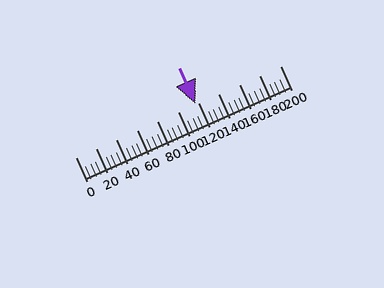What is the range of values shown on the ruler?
The ruler shows values from 0 to 200.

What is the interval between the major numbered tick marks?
The major tick marks are spaced 20 units apart.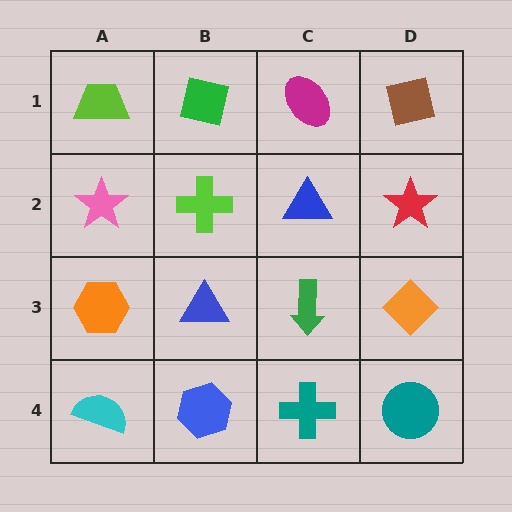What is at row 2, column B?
A lime cross.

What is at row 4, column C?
A teal cross.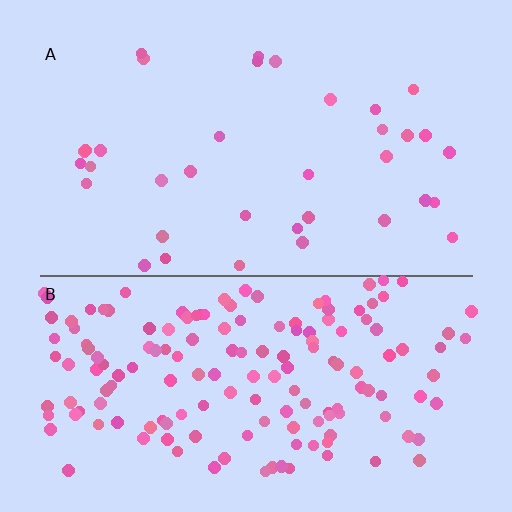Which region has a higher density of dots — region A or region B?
B (the bottom).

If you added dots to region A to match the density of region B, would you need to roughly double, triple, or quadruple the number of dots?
Approximately quadruple.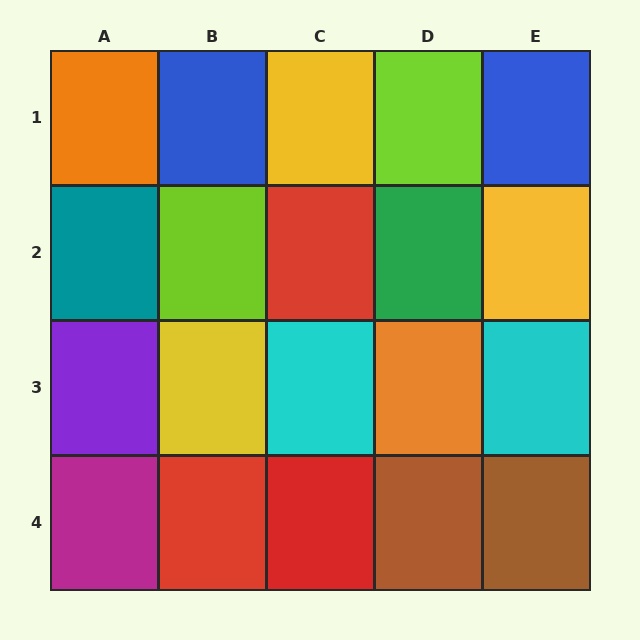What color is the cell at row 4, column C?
Red.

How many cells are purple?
1 cell is purple.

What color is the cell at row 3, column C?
Cyan.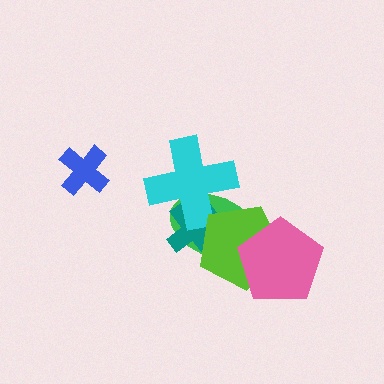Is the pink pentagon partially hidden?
No, no other shape covers it.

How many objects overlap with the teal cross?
3 objects overlap with the teal cross.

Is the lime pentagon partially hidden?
Yes, it is partially covered by another shape.